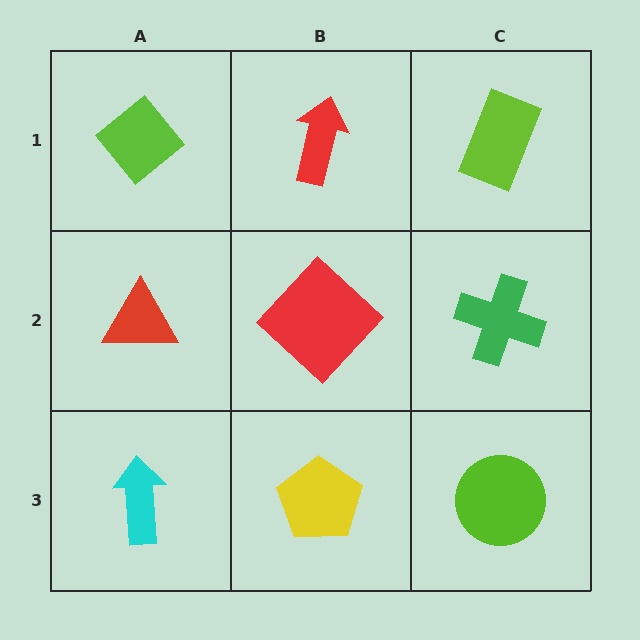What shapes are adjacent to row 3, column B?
A red diamond (row 2, column B), a cyan arrow (row 3, column A), a lime circle (row 3, column C).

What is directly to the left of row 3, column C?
A yellow pentagon.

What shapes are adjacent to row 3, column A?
A red triangle (row 2, column A), a yellow pentagon (row 3, column B).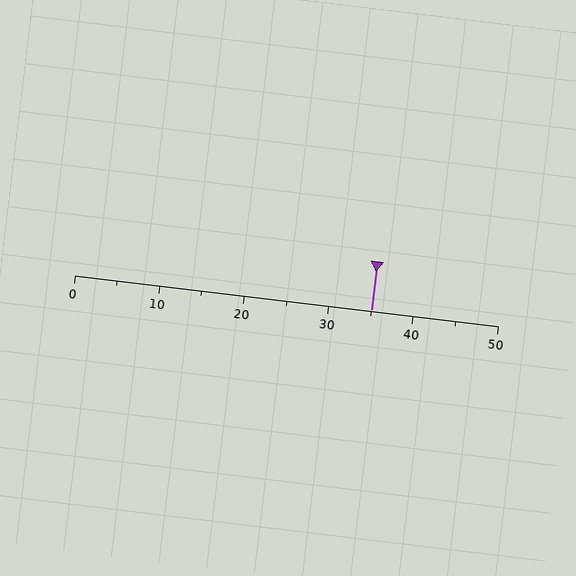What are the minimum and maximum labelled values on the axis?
The axis runs from 0 to 50.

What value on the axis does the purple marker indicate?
The marker indicates approximately 35.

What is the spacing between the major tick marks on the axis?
The major ticks are spaced 10 apart.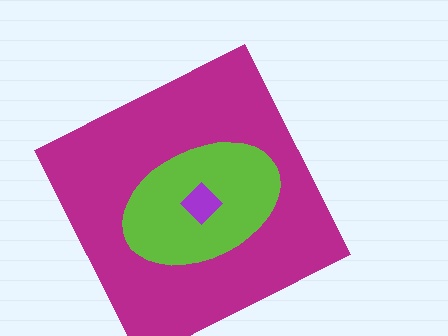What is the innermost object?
The purple diamond.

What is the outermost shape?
The magenta square.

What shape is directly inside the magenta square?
The lime ellipse.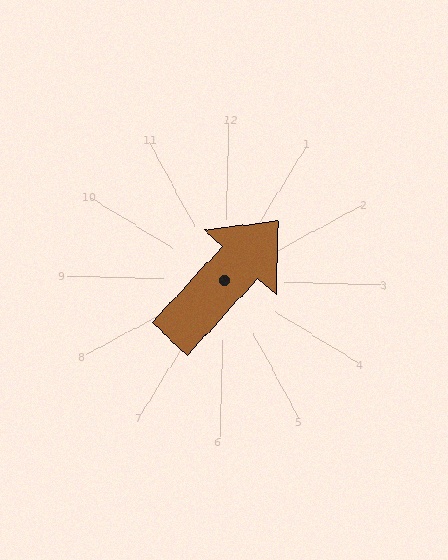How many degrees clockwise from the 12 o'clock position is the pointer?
Approximately 41 degrees.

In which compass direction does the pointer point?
Northeast.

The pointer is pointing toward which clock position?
Roughly 1 o'clock.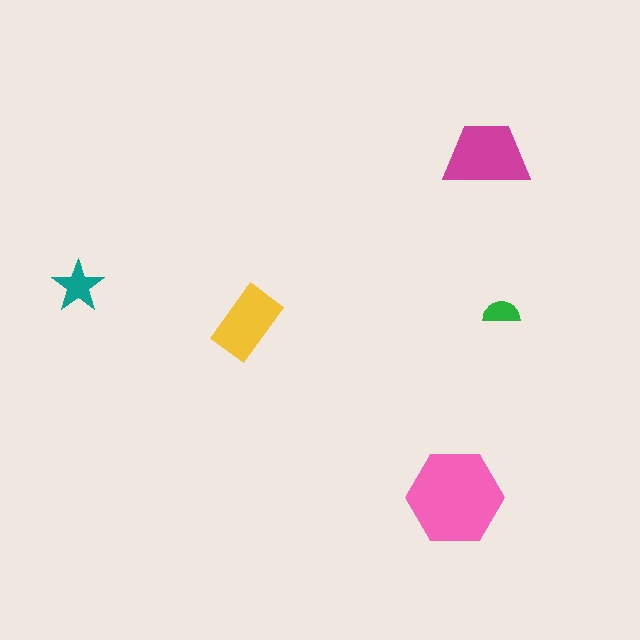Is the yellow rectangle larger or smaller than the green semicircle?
Larger.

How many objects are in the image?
There are 5 objects in the image.